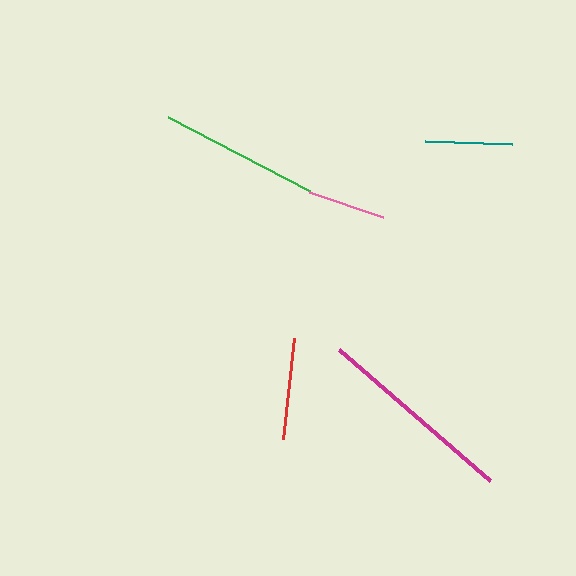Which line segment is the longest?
The magenta line is the longest at approximately 200 pixels.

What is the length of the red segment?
The red segment is approximately 101 pixels long.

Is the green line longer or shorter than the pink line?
The green line is longer than the pink line.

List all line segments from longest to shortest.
From longest to shortest: magenta, green, red, teal, pink.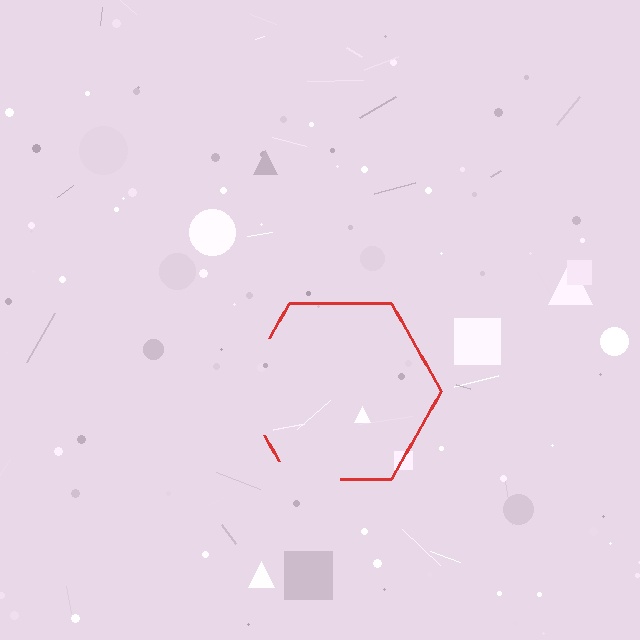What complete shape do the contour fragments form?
The contour fragments form a hexagon.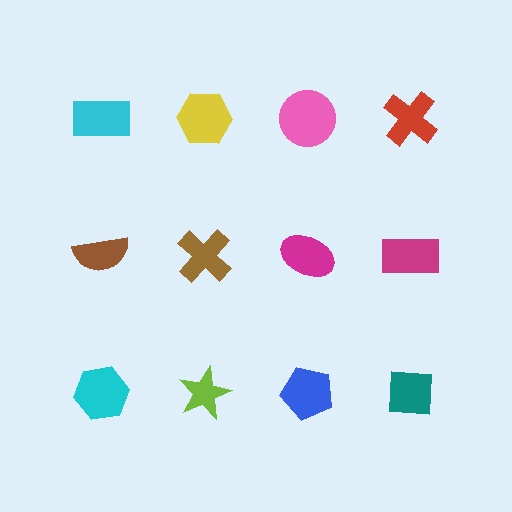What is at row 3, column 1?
A cyan hexagon.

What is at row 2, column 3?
A magenta ellipse.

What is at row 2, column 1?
A brown semicircle.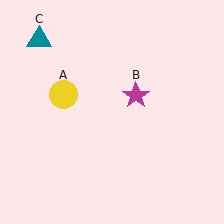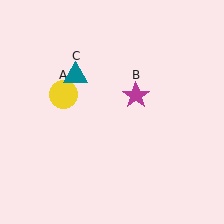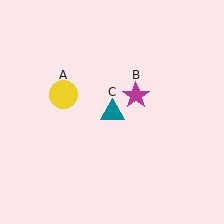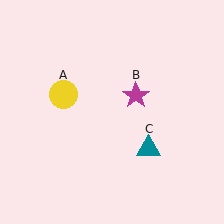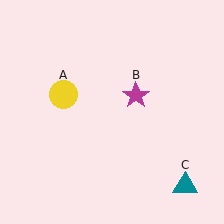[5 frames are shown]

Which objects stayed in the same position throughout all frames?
Yellow circle (object A) and magenta star (object B) remained stationary.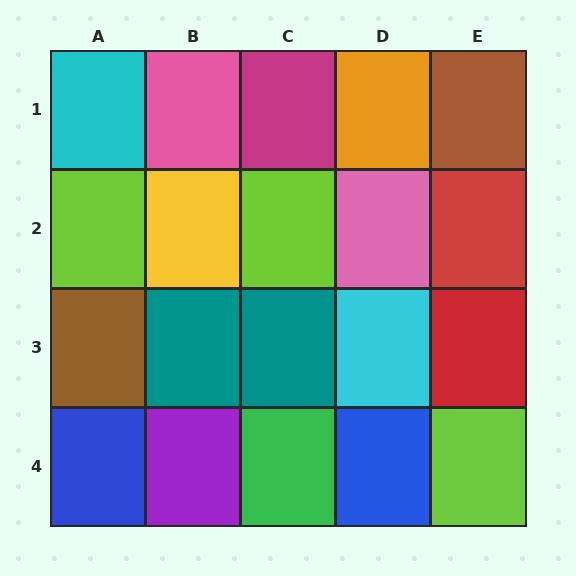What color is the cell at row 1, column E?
Brown.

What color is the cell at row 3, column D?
Cyan.